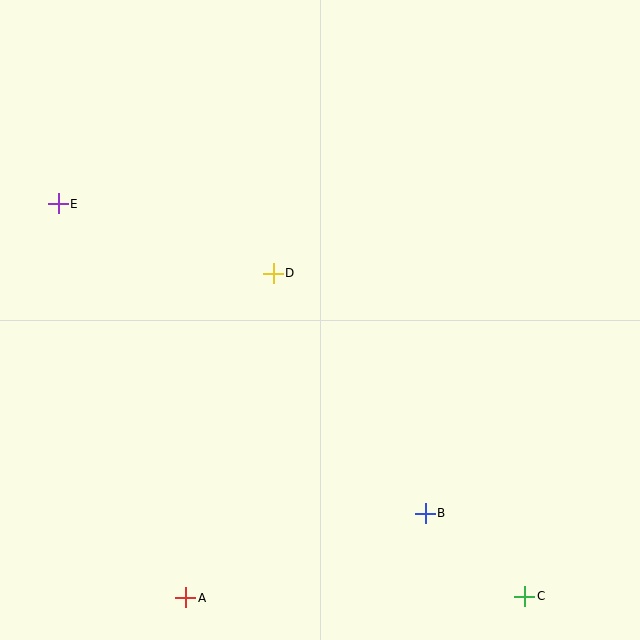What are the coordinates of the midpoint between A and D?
The midpoint between A and D is at (230, 436).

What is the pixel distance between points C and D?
The distance between C and D is 409 pixels.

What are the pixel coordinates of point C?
Point C is at (525, 596).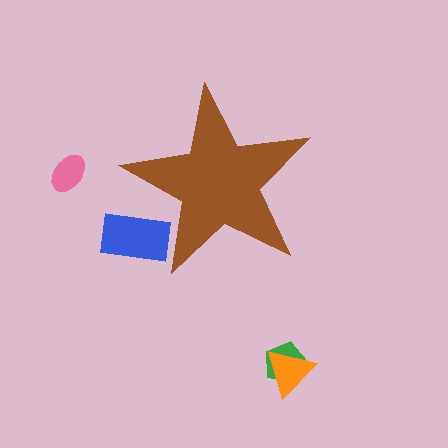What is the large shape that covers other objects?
A brown star.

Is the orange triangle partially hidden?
No, the orange triangle is fully visible.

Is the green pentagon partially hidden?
No, the green pentagon is fully visible.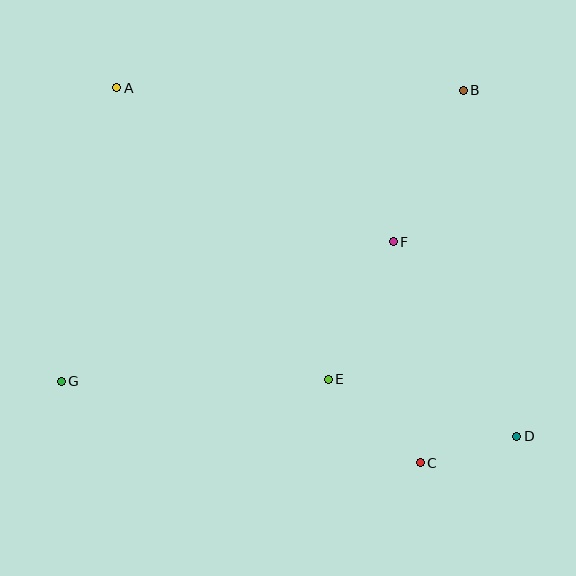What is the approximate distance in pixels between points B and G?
The distance between B and G is approximately 496 pixels.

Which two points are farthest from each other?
Points A and D are farthest from each other.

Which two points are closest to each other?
Points C and D are closest to each other.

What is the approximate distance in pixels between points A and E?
The distance between A and E is approximately 360 pixels.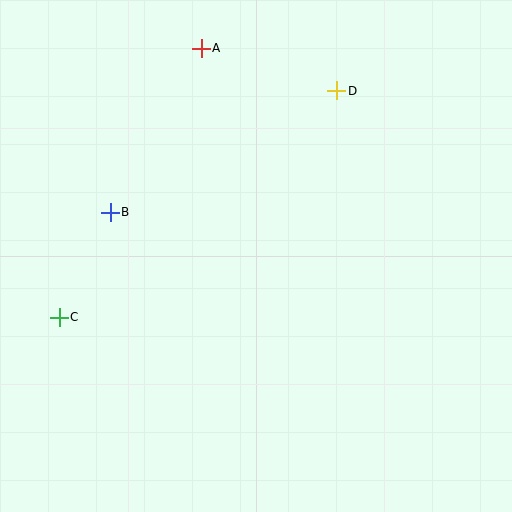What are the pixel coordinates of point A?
Point A is at (201, 48).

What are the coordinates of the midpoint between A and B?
The midpoint between A and B is at (156, 130).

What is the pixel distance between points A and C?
The distance between A and C is 304 pixels.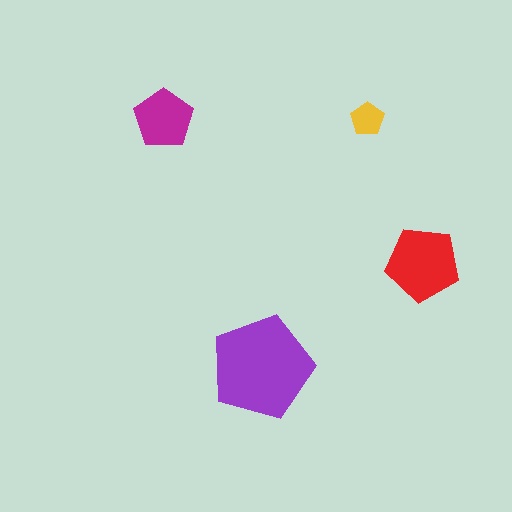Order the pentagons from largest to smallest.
the purple one, the red one, the magenta one, the yellow one.